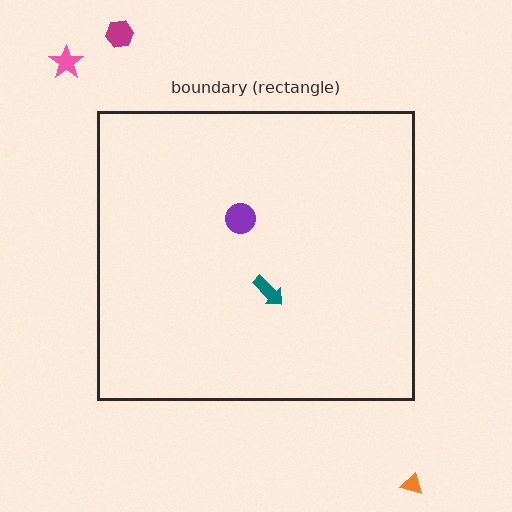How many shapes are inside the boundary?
2 inside, 3 outside.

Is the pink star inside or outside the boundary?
Outside.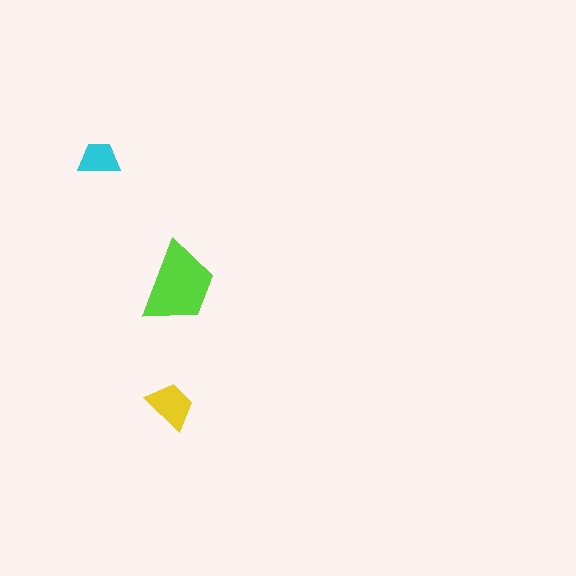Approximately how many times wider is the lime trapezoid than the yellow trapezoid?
About 1.5 times wider.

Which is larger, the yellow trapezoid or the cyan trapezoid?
The yellow one.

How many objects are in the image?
There are 3 objects in the image.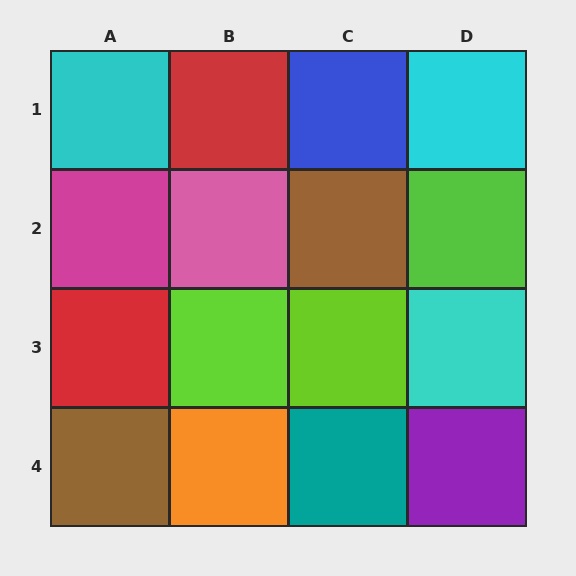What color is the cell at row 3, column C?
Lime.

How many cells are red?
2 cells are red.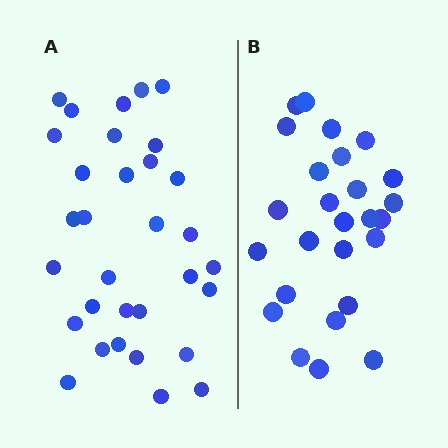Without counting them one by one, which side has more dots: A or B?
Region A (the left region) has more dots.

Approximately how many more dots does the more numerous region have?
Region A has about 6 more dots than region B.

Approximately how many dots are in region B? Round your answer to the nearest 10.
About 30 dots. (The exact count is 26, which rounds to 30.)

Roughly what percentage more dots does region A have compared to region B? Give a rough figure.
About 25% more.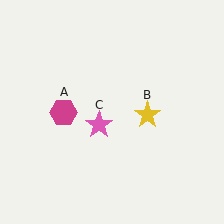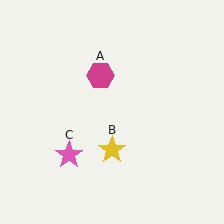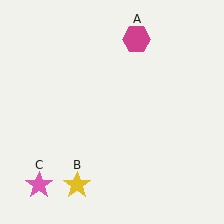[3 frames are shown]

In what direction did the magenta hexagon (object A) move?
The magenta hexagon (object A) moved up and to the right.